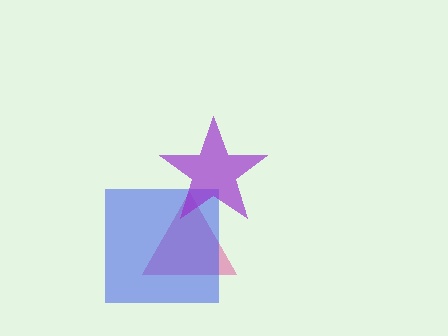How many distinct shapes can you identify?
There are 3 distinct shapes: a pink triangle, a blue square, a purple star.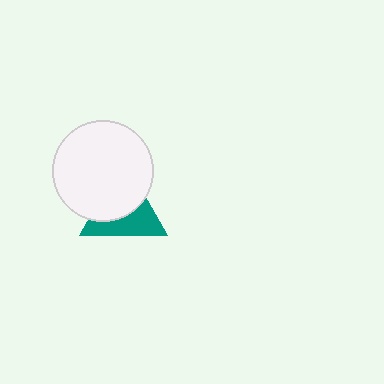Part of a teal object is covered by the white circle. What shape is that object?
It is a triangle.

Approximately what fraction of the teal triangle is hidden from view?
Roughly 54% of the teal triangle is hidden behind the white circle.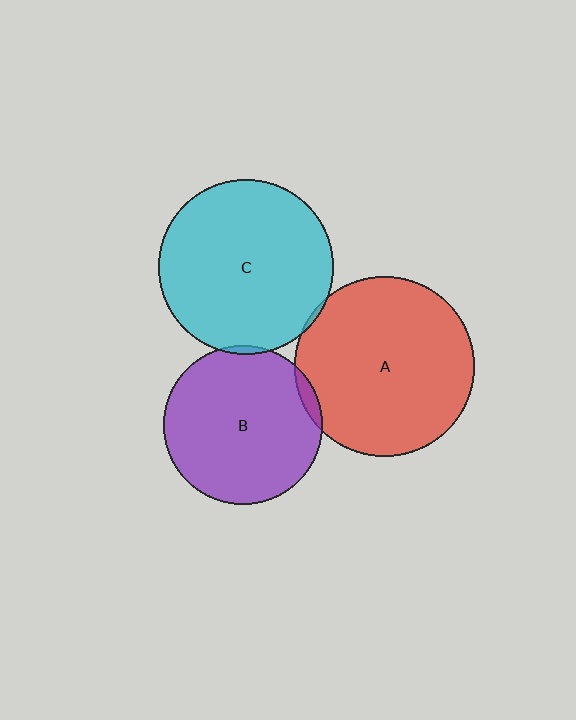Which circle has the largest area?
Circle A (red).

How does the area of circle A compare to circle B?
Approximately 1.3 times.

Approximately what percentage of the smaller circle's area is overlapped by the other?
Approximately 5%.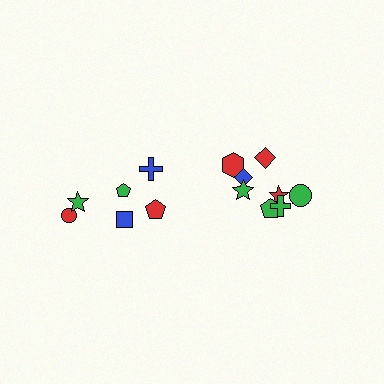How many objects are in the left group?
There are 6 objects.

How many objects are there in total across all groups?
There are 14 objects.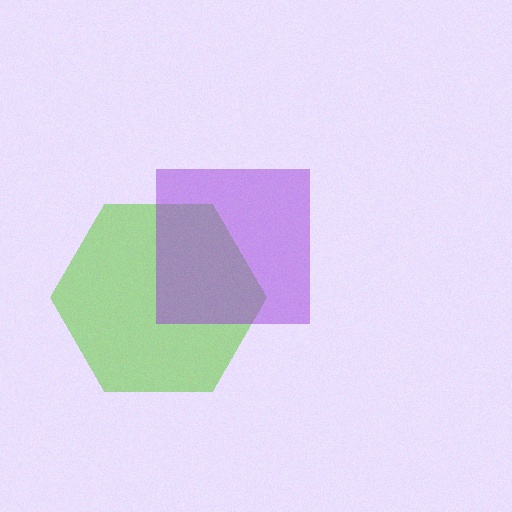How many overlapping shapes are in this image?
There are 2 overlapping shapes in the image.